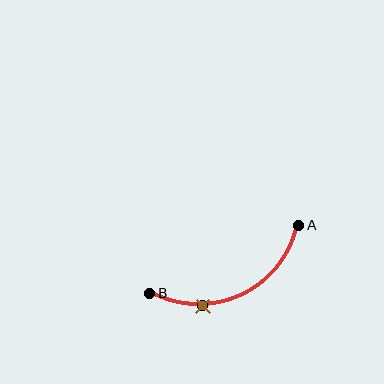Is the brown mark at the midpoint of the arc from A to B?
No. The brown mark lies on the arc but is closer to endpoint B. The arc midpoint would be at the point on the curve equidistant along the arc from both A and B.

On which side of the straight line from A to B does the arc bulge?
The arc bulges below the straight line connecting A and B.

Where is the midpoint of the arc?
The arc midpoint is the point on the curve farthest from the straight line joining A and B. It sits below that line.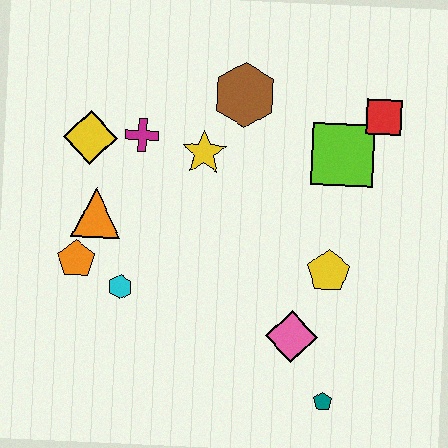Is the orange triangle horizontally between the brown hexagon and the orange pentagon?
Yes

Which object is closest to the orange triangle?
The orange pentagon is closest to the orange triangle.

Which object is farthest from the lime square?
The orange pentagon is farthest from the lime square.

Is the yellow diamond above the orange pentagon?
Yes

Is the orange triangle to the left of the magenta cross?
Yes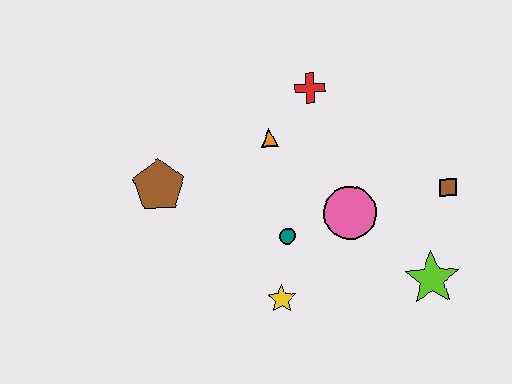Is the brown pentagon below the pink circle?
No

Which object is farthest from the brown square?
The brown pentagon is farthest from the brown square.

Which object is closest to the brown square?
The lime star is closest to the brown square.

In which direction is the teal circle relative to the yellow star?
The teal circle is above the yellow star.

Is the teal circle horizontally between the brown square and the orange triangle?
Yes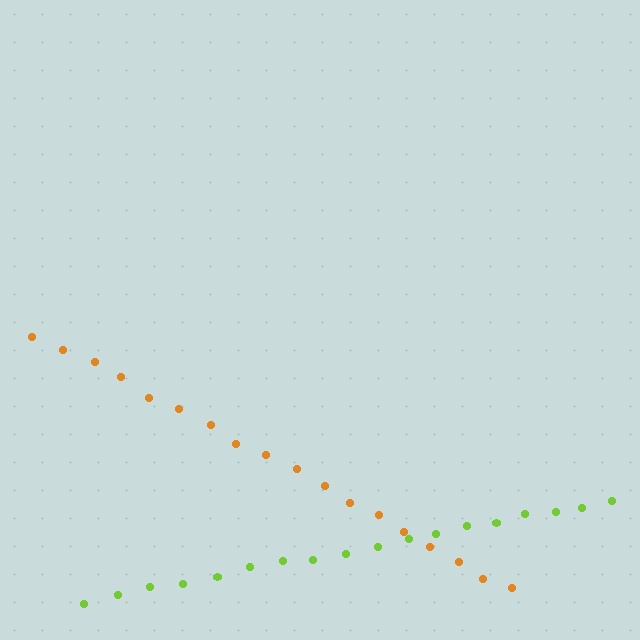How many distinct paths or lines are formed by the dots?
There are 2 distinct paths.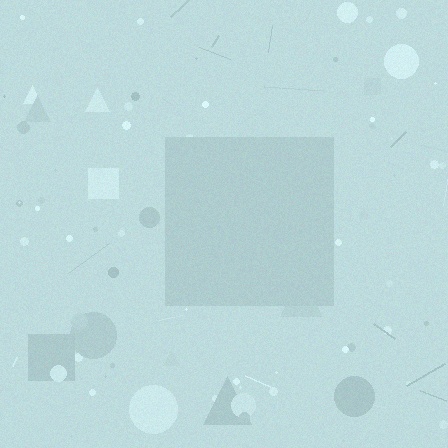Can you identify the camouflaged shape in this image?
The camouflaged shape is a square.